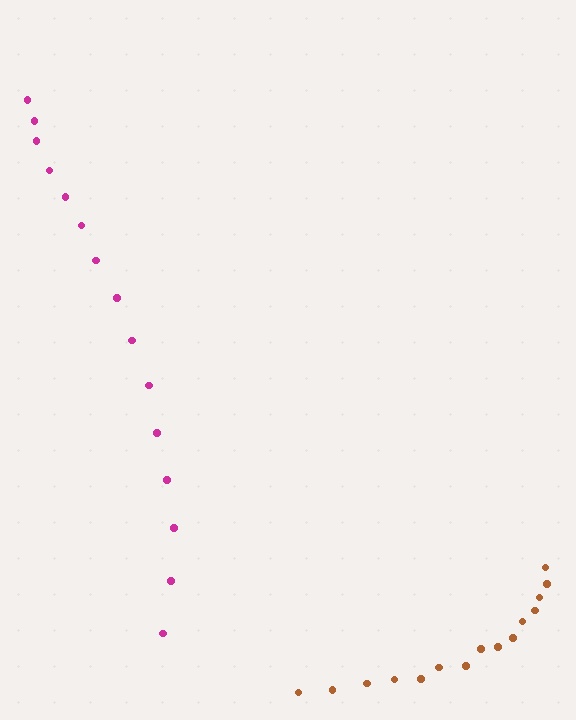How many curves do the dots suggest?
There are 2 distinct paths.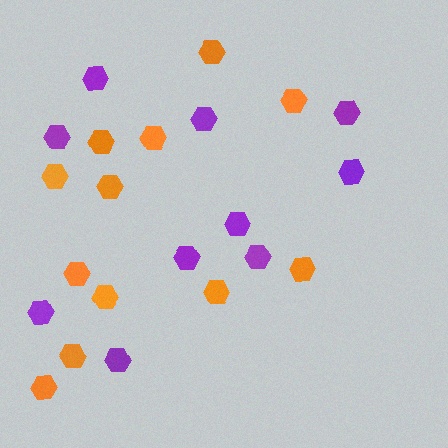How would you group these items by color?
There are 2 groups: one group of orange hexagons (12) and one group of purple hexagons (10).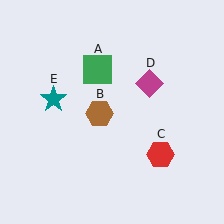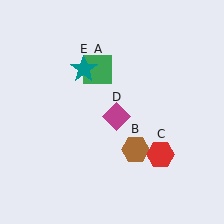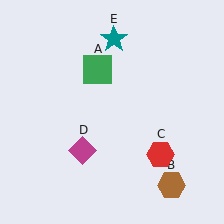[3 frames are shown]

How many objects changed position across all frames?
3 objects changed position: brown hexagon (object B), magenta diamond (object D), teal star (object E).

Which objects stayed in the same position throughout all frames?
Green square (object A) and red hexagon (object C) remained stationary.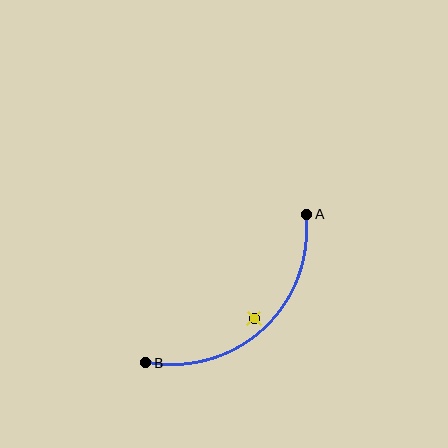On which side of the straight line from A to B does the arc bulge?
The arc bulges below and to the right of the straight line connecting A and B.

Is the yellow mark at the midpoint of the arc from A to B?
No — the yellow mark does not lie on the arc at all. It sits slightly inside the curve.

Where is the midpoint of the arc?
The arc midpoint is the point on the curve farthest from the straight line joining A and B. It sits below and to the right of that line.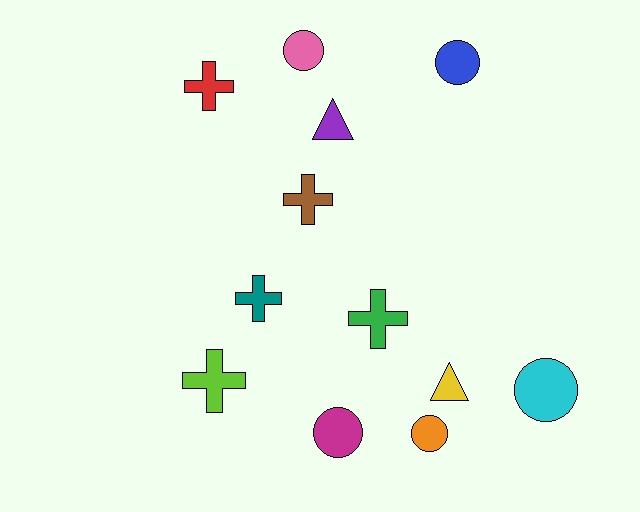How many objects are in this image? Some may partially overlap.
There are 12 objects.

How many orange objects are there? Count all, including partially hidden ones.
There is 1 orange object.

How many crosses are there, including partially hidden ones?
There are 5 crosses.